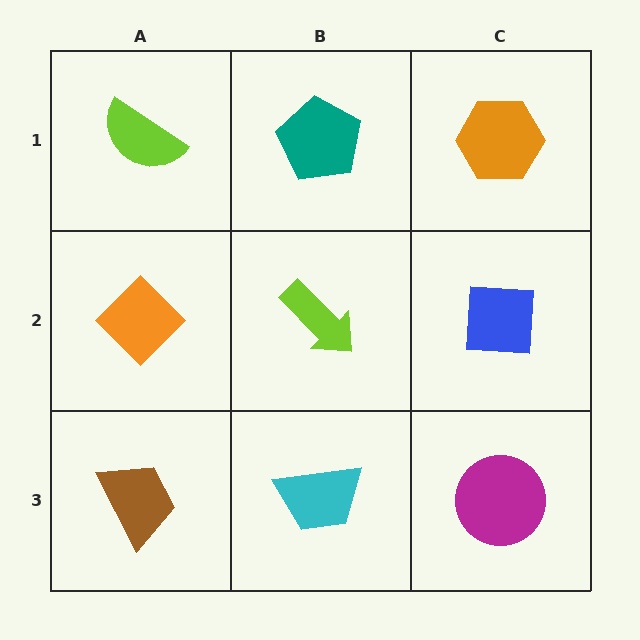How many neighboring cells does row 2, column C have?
3.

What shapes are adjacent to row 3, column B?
A lime arrow (row 2, column B), a brown trapezoid (row 3, column A), a magenta circle (row 3, column C).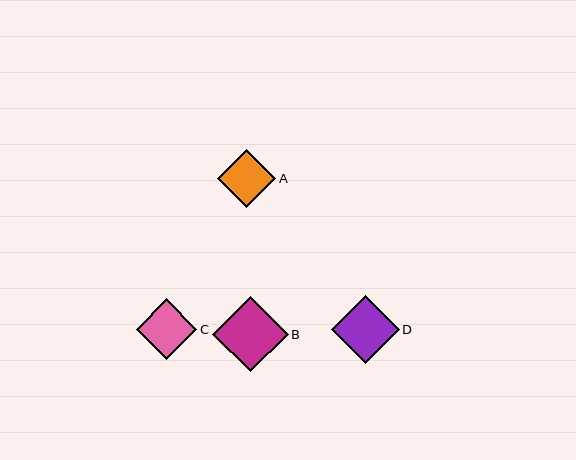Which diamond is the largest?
Diamond B is the largest with a size of approximately 76 pixels.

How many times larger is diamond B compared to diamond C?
Diamond B is approximately 1.3 times the size of diamond C.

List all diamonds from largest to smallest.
From largest to smallest: B, D, C, A.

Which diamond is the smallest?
Diamond A is the smallest with a size of approximately 58 pixels.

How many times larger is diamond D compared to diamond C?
Diamond D is approximately 1.1 times the size of diamond C.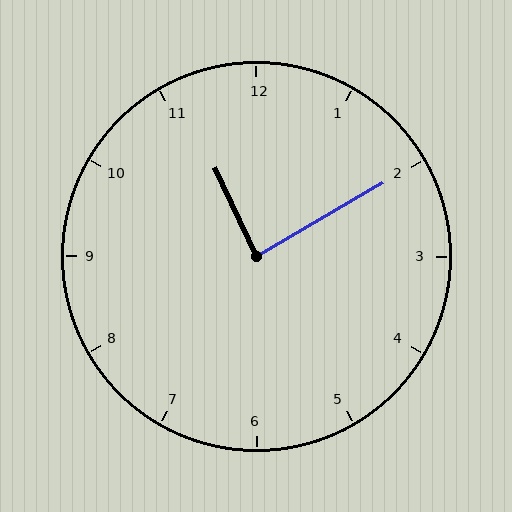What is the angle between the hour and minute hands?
Approximately 85 degrees.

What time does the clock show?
11:10.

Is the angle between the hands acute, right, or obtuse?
It is right.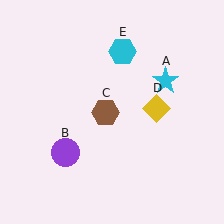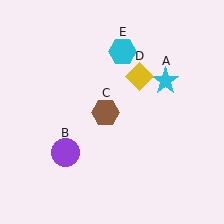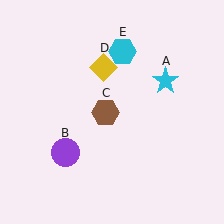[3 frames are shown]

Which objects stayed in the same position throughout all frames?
Cyan star (object A) and purple circle (object B) and brown hexagon (object C) and cyan hexagon (object E) remained stationary.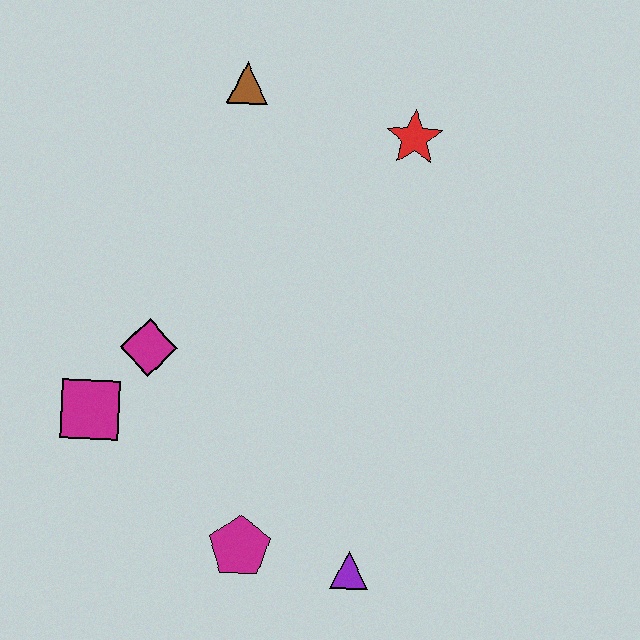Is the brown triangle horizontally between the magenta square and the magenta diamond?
No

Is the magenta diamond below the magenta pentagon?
No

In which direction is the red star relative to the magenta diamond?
The red star is to the right of the magenta diamond.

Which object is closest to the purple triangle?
The magenta pentagon is closest to the purple triangle.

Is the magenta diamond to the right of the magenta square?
Yes